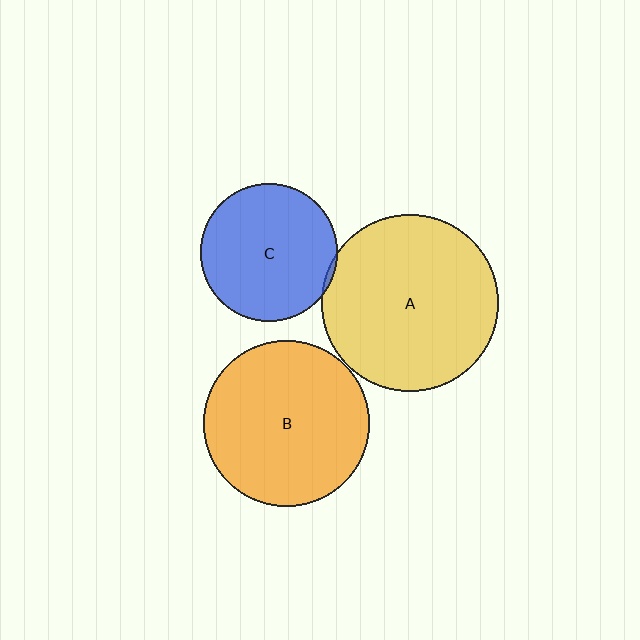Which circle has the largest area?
Circle A (yellow).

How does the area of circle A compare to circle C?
Approximately 1.7 times.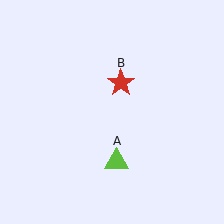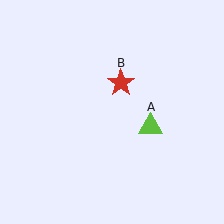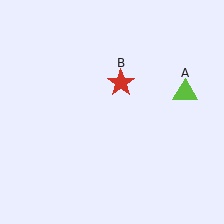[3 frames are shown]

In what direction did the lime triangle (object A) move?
The lime triangle (object A) moved up and to the right.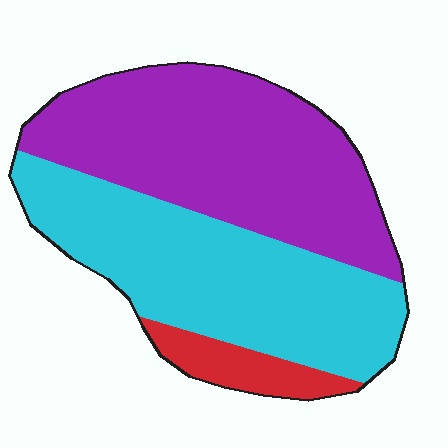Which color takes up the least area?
Red, at roughly 10%.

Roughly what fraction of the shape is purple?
Purple takes up about one half (1/2) of the shape.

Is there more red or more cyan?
Cyan.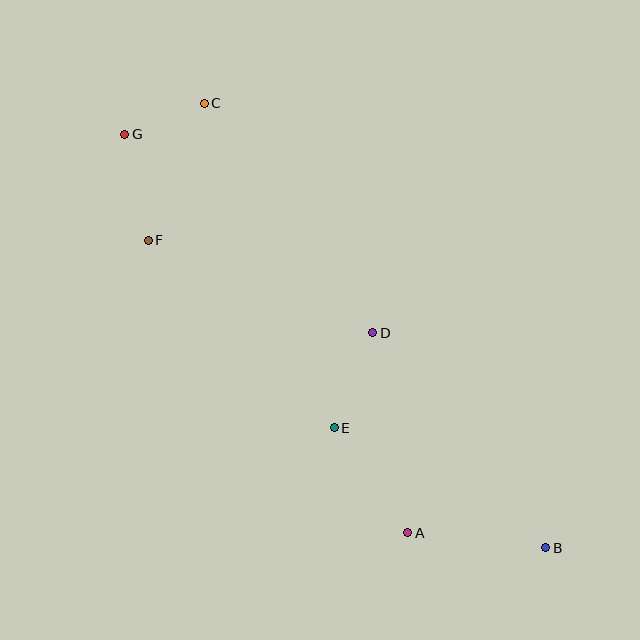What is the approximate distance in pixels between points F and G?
The distance between F and G is approximately 108 pixels.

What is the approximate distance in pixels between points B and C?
The distance between B and C is approximately 560 pixels.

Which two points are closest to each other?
Points C and G are closest to each other.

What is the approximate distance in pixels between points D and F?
The distance between D and F is approximately 243 pixels.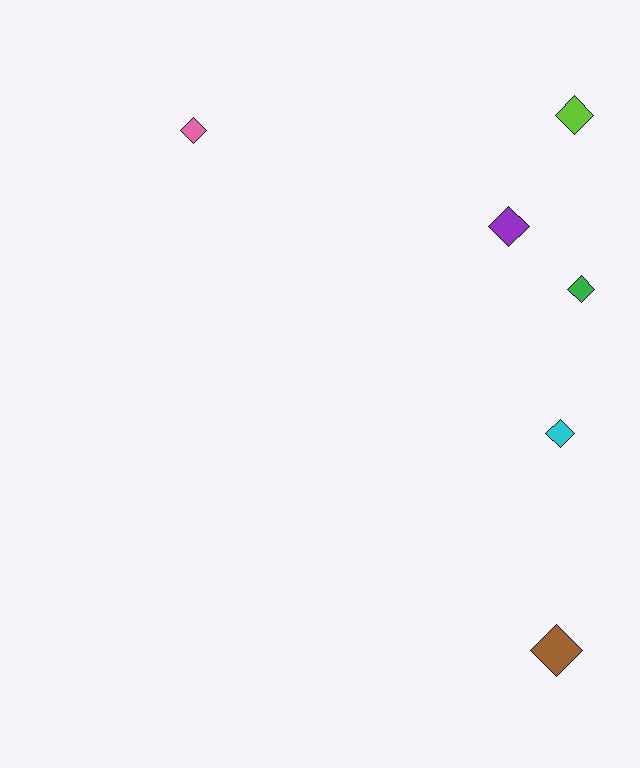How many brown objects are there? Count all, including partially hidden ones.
There is 1 brown object.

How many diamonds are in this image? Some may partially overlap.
There are 6 diamonds.